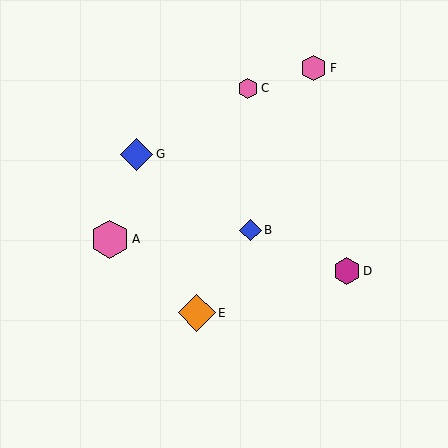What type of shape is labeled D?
Shape D is a magenta hexagon.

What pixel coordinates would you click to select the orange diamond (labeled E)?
Click at (197, 313) to select the orange diamond E.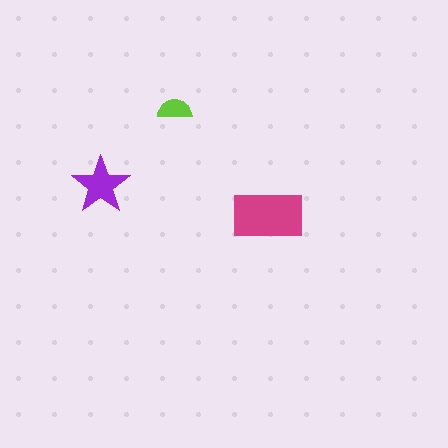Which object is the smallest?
The lime semicircle.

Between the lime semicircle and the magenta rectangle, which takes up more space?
The magenta rectangle.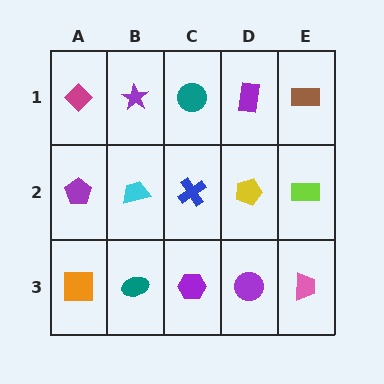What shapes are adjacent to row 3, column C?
A blue cross (row 2, column C), a teal ellipse (row 3, column B), a purple circle (row 3, column D).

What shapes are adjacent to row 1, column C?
A blue cross (row 2, column C), a purple star (row 1, column B), a purple rectangle (row 1, column D).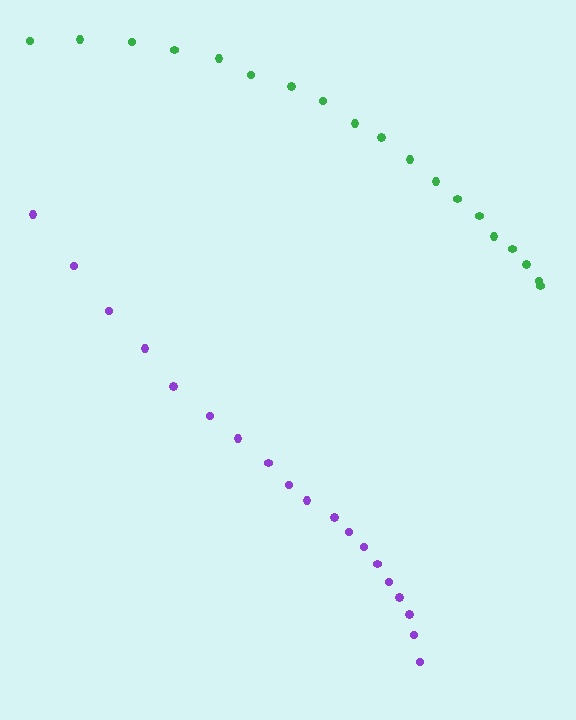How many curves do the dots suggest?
There are 2 distinct paths.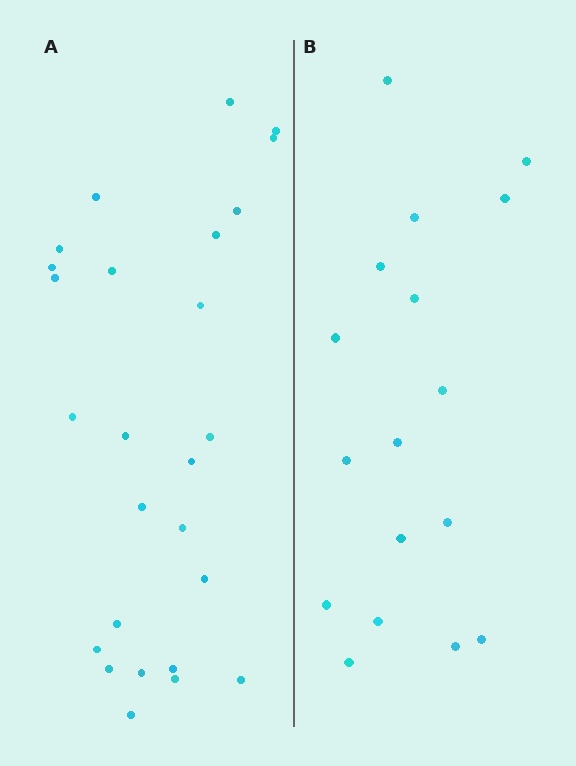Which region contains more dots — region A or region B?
Region A (the left region) has more dots.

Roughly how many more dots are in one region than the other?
Region A has roughly 8 or so more dots than region B.